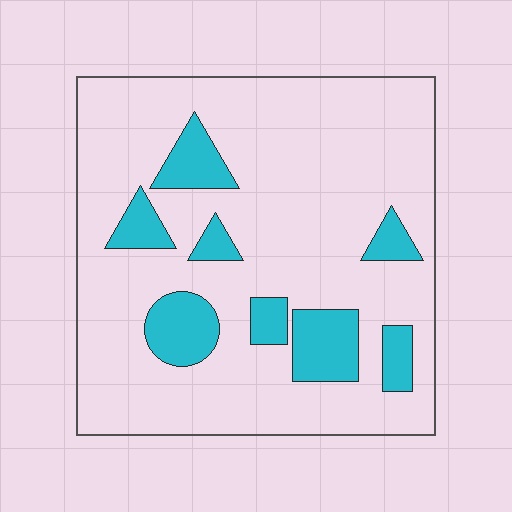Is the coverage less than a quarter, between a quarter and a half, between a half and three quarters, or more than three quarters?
Less than a quarter.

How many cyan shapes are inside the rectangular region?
8.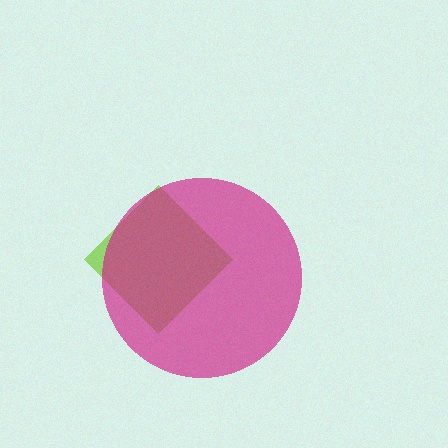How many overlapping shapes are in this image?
There are 2 overlapping shapes in the image.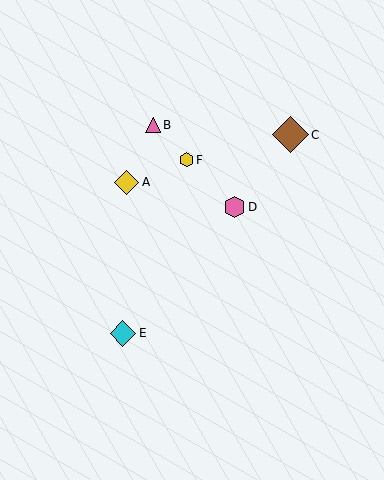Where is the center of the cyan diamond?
The center of the cyan diamond is at (123, 333).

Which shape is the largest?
The brown diamond (labeled C) is the largest.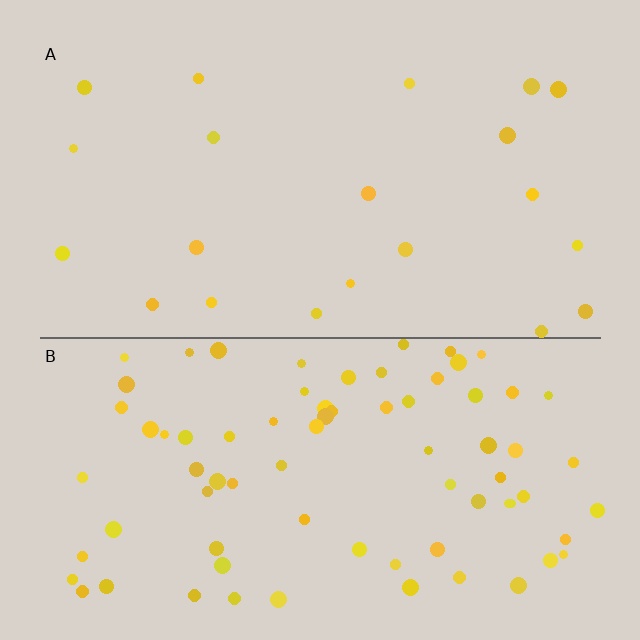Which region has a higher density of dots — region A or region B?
B (the bottom).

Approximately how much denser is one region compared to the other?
Approximately 3.7× — region B over region A.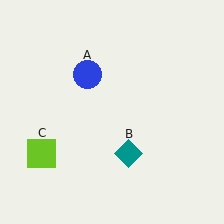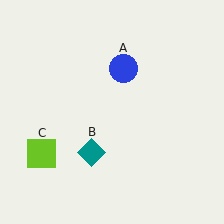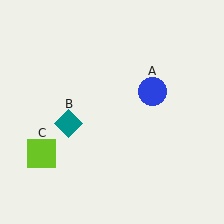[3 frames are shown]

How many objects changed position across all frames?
2 objects changed position: blue circle (object A), teal diamond (object B).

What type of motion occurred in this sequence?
The blue circle (object A), teal diamond (object B) rotated clockwise around the center of the scene.